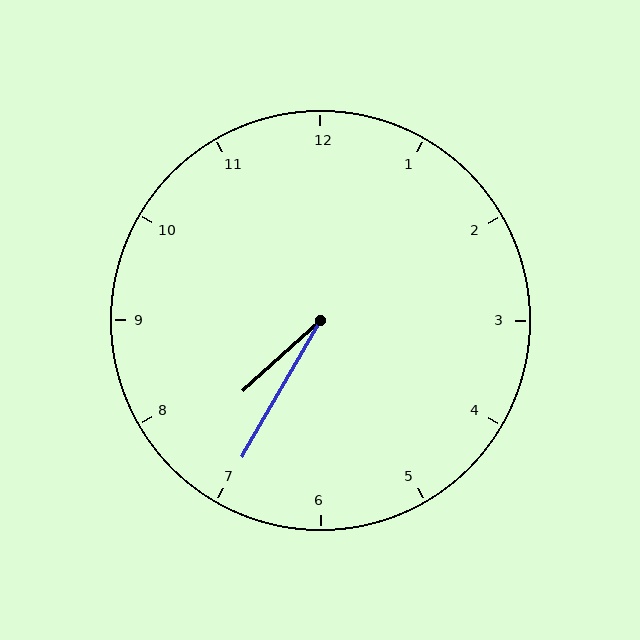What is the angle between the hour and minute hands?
Approximately 18 degrees.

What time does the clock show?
7:35.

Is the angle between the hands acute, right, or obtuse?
It is acute.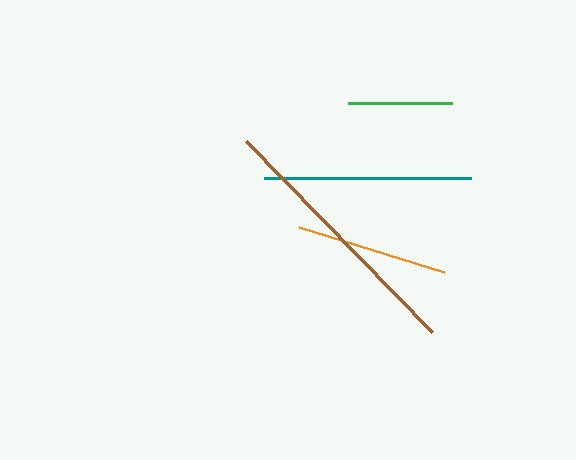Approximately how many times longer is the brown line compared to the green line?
The brown line is approximately 2.6 times the length of the green line.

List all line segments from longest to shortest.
From longest to shortest: brown, teal, orange, green.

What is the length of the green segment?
The green segment is approximately 103 pixels long.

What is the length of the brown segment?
The brown segment is approximately 266 pixels long.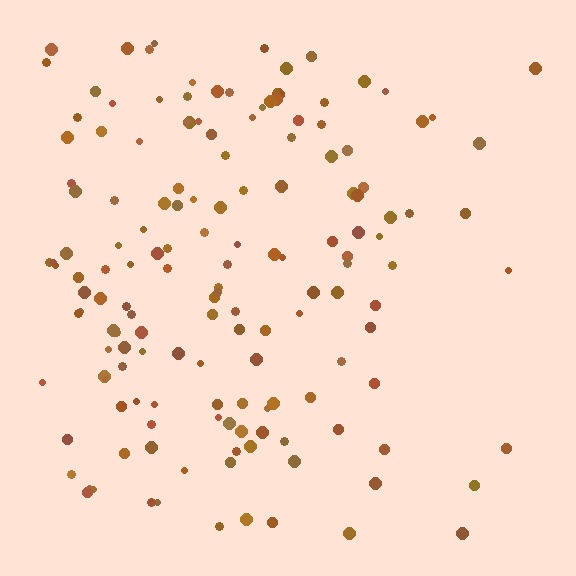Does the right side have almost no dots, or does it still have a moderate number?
Still a moderate number, just noticeably fewer than the left.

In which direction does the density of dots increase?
From right to left, with the left side densest.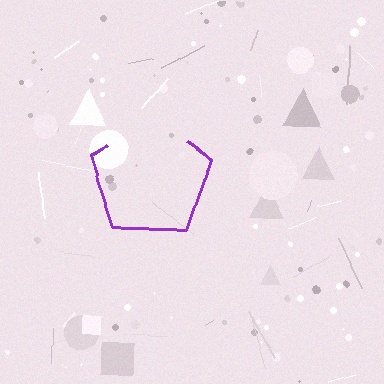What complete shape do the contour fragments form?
The contour fragments form a pentagon.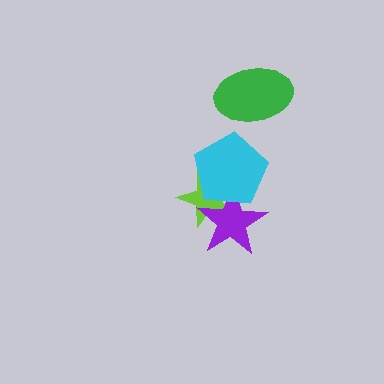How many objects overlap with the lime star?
2 objects overlap with the lime star.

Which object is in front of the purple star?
The cyan pentagon is in front of the purple star.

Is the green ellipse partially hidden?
No, no other shape covers it.